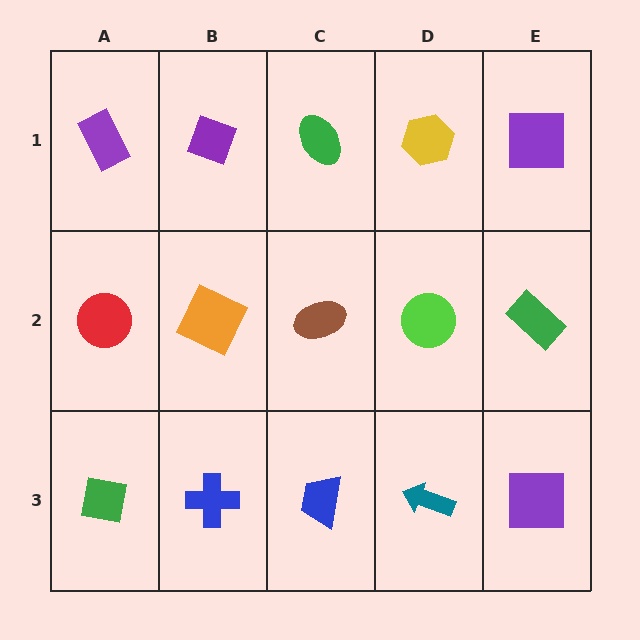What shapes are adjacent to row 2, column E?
A purple square (row 1, column E), a purple square (row 3, column E), a lime circle (row 2, column D).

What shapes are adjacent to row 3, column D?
A lime circle (row 2, column D), a blue trapezoid (row 3, column C), a purple square (row 3, column E).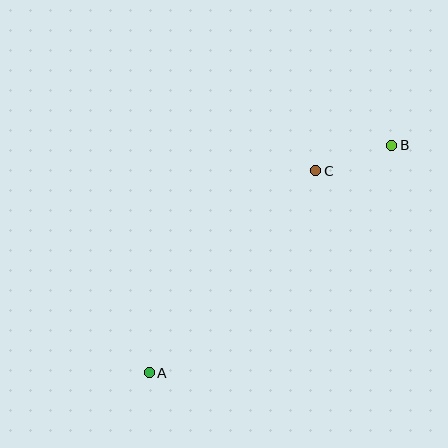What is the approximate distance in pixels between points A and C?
The distance between A and C is approximately 262 pixels.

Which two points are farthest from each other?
Points A and B are farthest from each other.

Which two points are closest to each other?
Points B and C are closest to each other.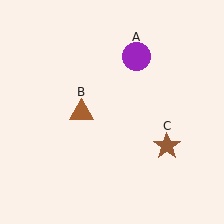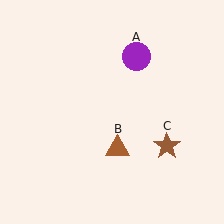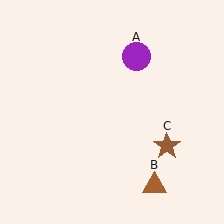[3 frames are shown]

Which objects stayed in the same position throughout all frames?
Purple circle (object A) and brown star (object C) remained stationary.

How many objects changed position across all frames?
1 object changed position: brown triangle (object B).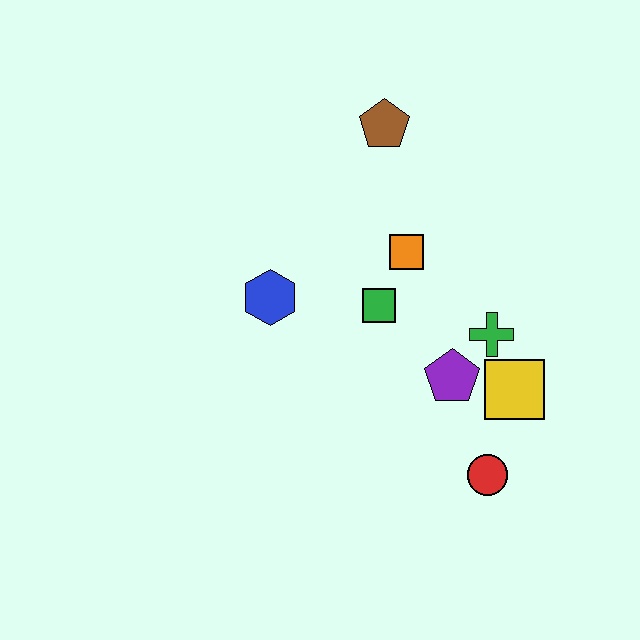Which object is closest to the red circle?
The yellow square is closest to the red circle.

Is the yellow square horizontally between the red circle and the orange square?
No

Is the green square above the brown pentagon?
No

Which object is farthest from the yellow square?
The brown pentagon is farthest from the yellow square.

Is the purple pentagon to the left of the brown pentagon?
No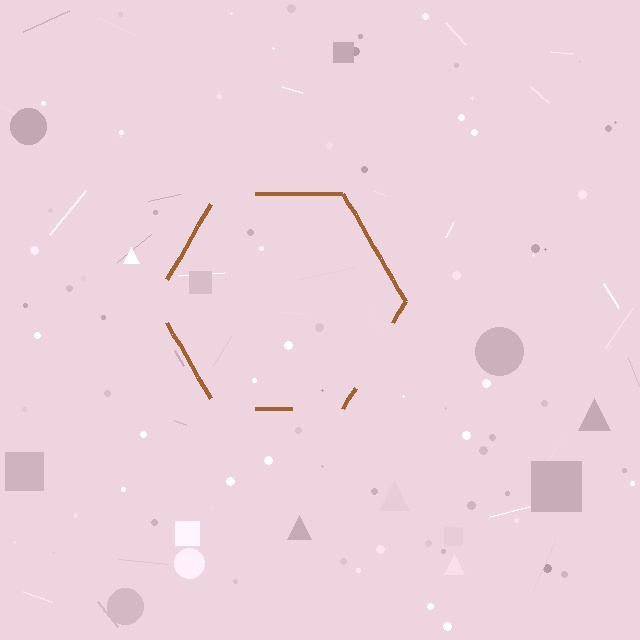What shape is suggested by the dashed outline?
The dashed outline suggests a hexagon.